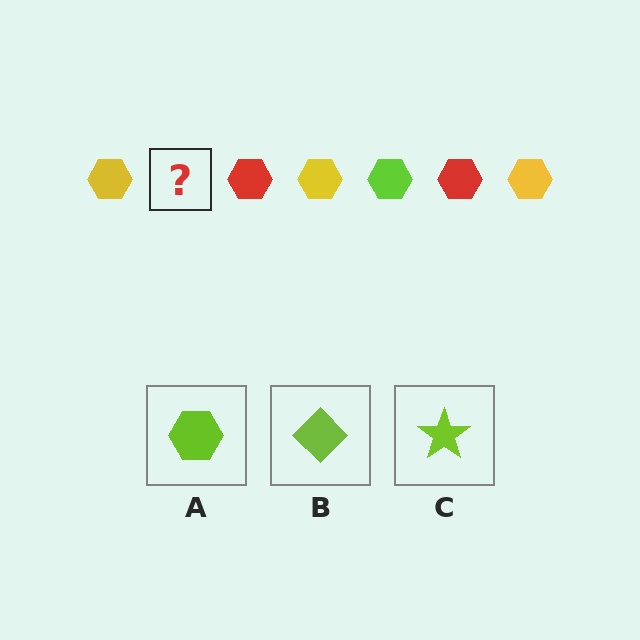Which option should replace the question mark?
Option A.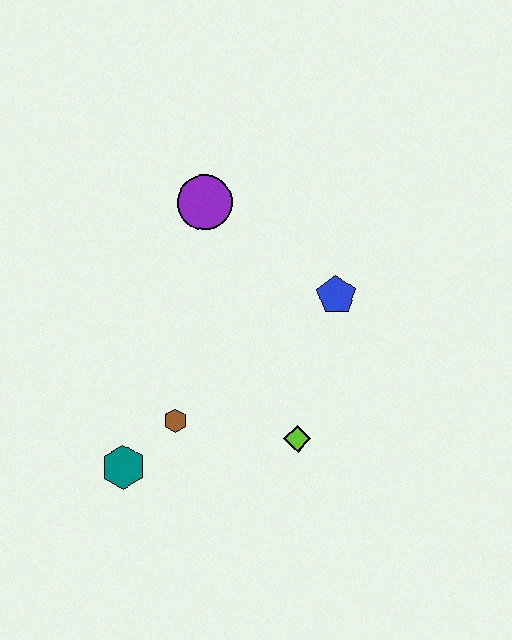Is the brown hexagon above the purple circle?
No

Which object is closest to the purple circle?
The blue pentagon is closest to the purple circle.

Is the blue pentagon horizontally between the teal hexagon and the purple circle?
No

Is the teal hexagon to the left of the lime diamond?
Yes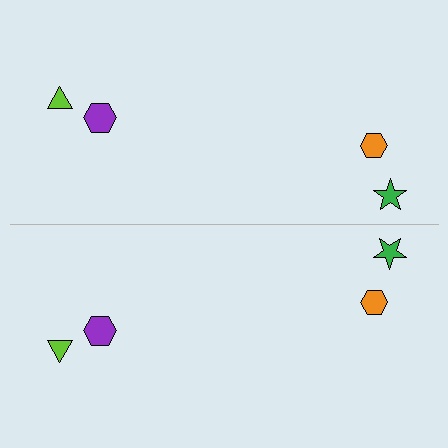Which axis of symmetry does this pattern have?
The pattern has a horizontal axis of symmetry running through the center of the image.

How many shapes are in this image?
There are 8 shapes in this image.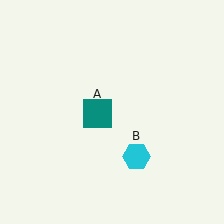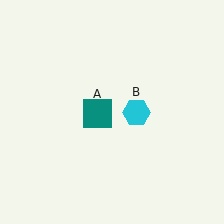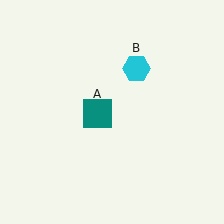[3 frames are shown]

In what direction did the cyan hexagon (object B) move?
The cyan hexagon (object B) moved up.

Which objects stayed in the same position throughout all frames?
Teal square (object A) remained stationary.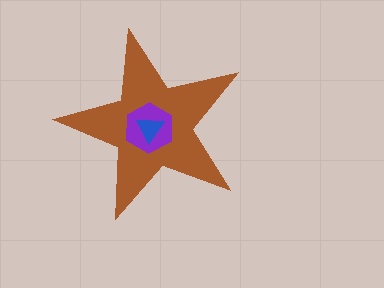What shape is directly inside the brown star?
The purple hexagon.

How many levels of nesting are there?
3.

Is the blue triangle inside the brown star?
Yes.